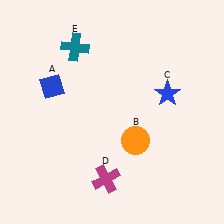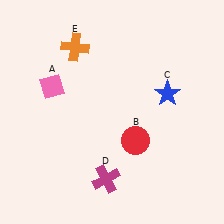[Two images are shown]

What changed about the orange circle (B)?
In Image 1, B is orange. In Image 2, it changed to red.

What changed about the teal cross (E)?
In Image 1, E is teal. In Image 2, it changed to orange.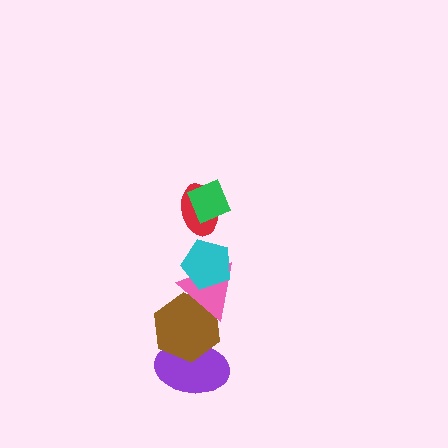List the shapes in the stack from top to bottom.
From top to bottom: the green diamond, the red ellipse, the cyan pentagon, the pink triangle, the brown hexagon, the purple ellipse.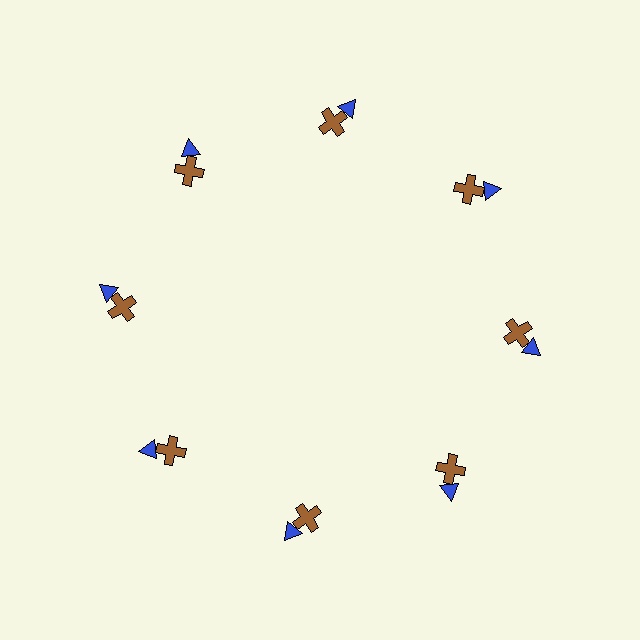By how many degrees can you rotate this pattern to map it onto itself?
The pattern maps onto itself every 45 degrees of rotation.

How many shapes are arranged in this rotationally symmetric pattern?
There are 16 shapes, arranged in 8 groups of 2.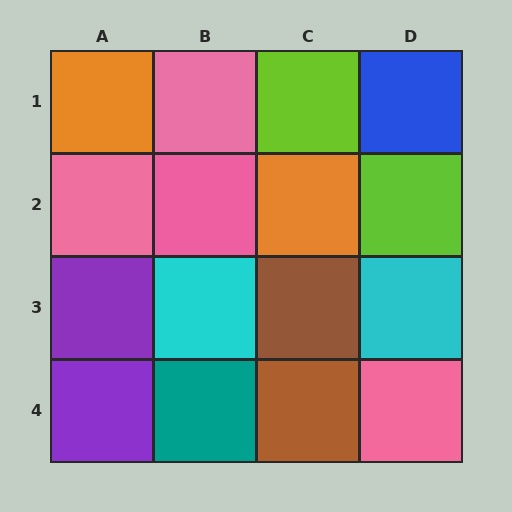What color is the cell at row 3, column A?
Purple.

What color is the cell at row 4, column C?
Brown.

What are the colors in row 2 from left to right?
Pink, pink, orange, lime.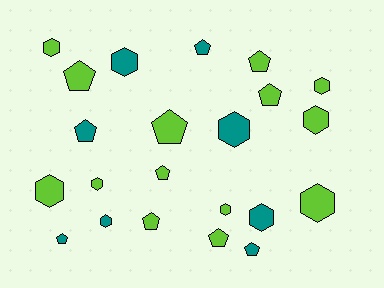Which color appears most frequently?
Lime, with 14 objects.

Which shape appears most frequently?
Hexagon, with 11 objects.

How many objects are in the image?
There are 22 objects.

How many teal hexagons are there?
There are 4 teal hexagons.